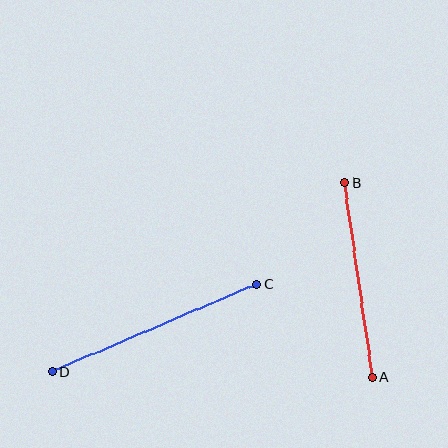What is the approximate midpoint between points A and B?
The midpoint is at approximately (358, 280) pixels.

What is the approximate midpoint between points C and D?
The midpoint is at approximately (155, 328) pixels.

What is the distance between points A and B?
The distance is approximately 197 pixels.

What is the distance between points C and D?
The distance is approximately 222 pixels.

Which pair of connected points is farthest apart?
Points C and D are farthest apart.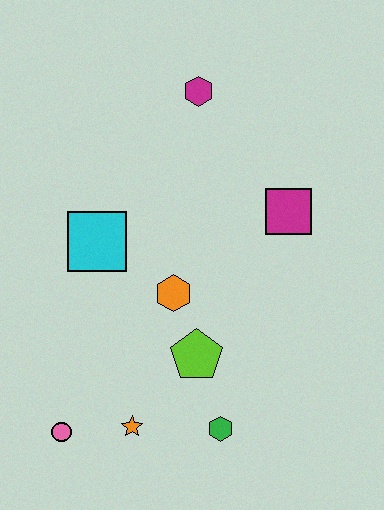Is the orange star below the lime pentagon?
Yes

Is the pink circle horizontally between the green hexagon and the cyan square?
No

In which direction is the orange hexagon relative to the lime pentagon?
The orange hexagon is above the lime pentagon.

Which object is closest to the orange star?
The pink circle is closest to the orange star.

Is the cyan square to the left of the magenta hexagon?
Yes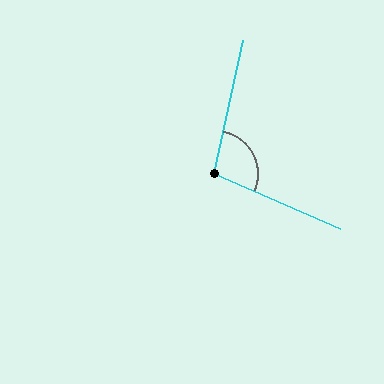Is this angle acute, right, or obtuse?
It is obtuse.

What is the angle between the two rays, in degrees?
Approximately 102 degrees.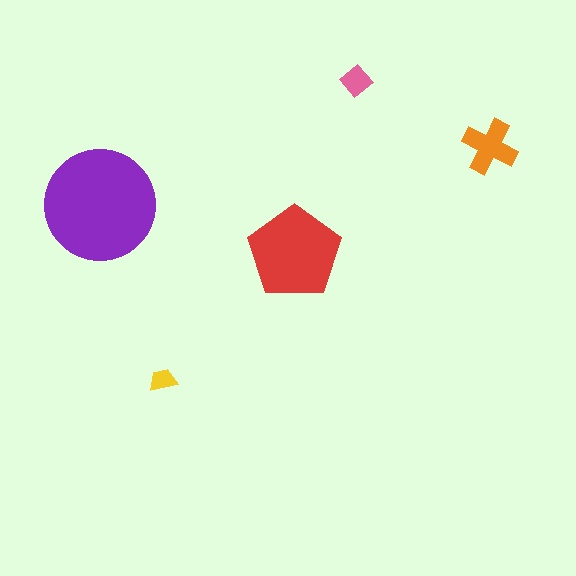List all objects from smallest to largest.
The yellow trapezoid, the pink diamond, the orange cross, the red pentagon, the purple circle.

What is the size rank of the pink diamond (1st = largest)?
4th.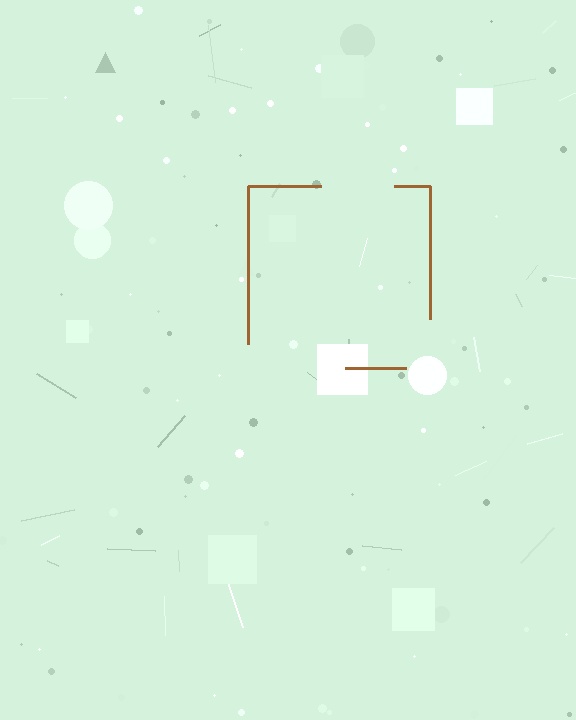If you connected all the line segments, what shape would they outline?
They would outline a square.